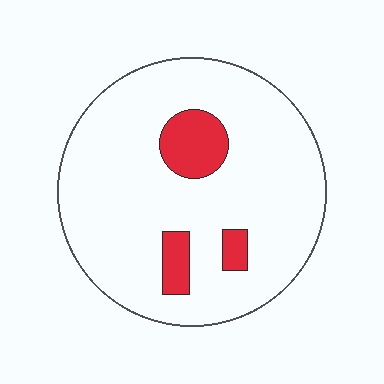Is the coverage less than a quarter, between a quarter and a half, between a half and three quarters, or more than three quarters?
Less than a quarter.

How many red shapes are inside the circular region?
3.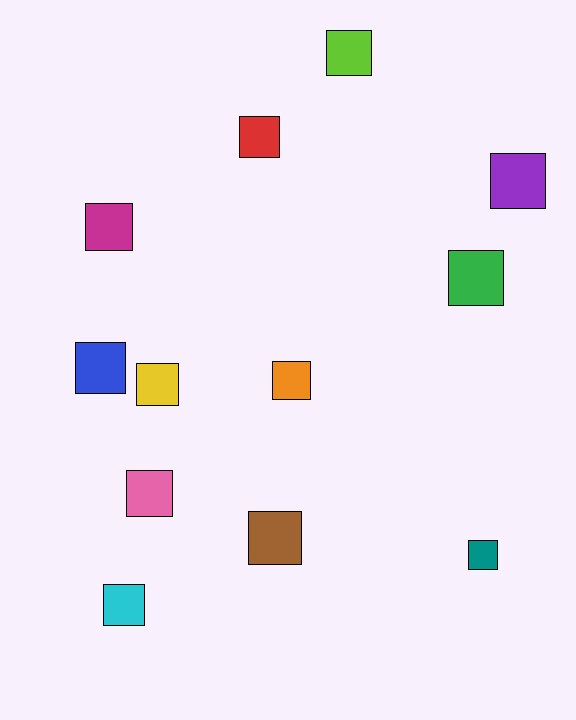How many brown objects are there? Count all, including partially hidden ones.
There is 1 brown object.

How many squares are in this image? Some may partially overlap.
There are 12 squares.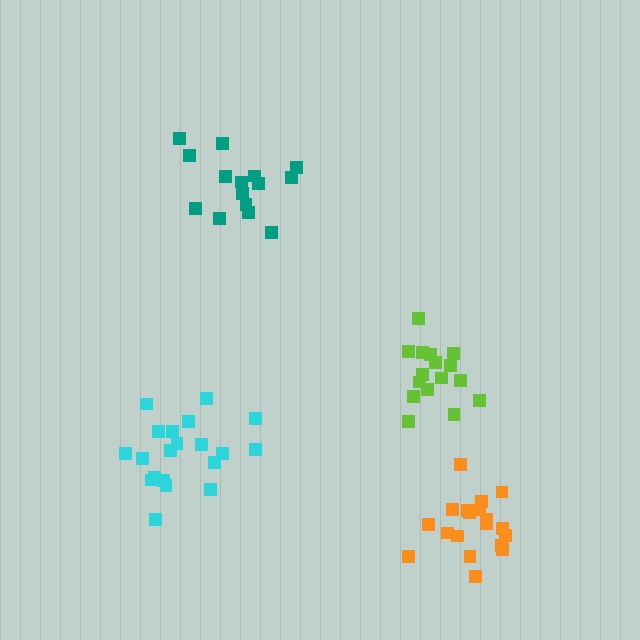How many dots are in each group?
Group 1: 16 dots, Group 2: 15 dots, Group 3: 19 dots, Group 4: 20 dots (70 total).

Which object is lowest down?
The orange cluster is bottommost.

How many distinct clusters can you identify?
There are 4 distinct clusters.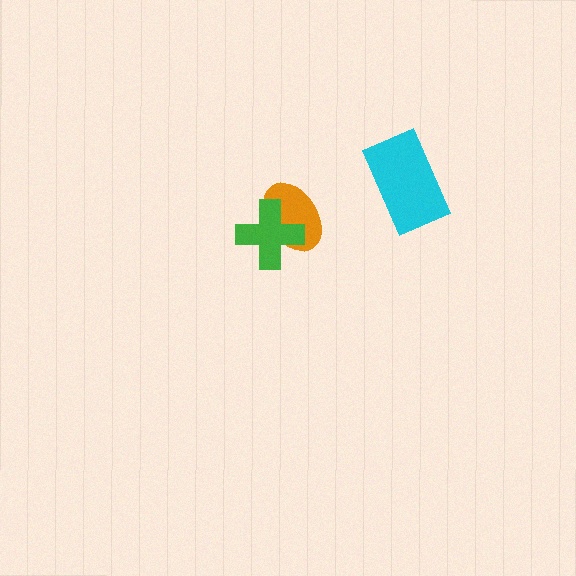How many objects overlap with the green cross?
1 object overlaps with the green cross.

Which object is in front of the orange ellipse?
The green cross is in front of the orange ellipse.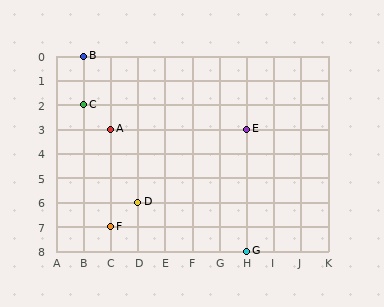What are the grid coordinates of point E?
Point E is at grid coordinates (H, 3).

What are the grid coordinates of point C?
Point C is at grid coordinates (B, 2).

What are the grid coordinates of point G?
Point G is at grid coordinates (H, 8).